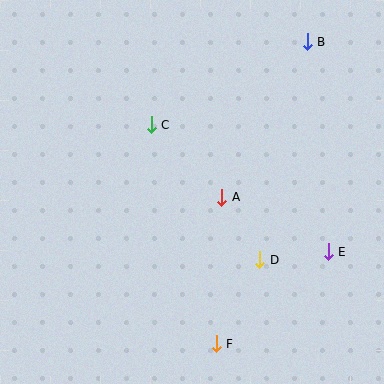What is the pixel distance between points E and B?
The distance between E and B is 211 pixels.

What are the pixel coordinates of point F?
Point F is at (216, 344).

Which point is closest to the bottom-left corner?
Point F is closest to the bottom-left corner.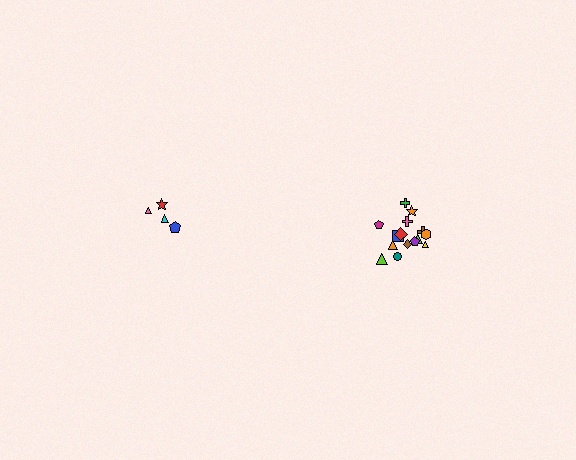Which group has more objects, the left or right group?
The right group.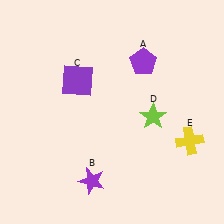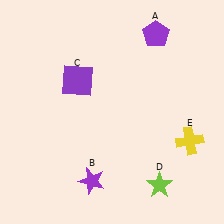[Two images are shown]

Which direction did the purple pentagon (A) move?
The purple pentagon (A) moved up.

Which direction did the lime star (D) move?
The lime star (D) moved down.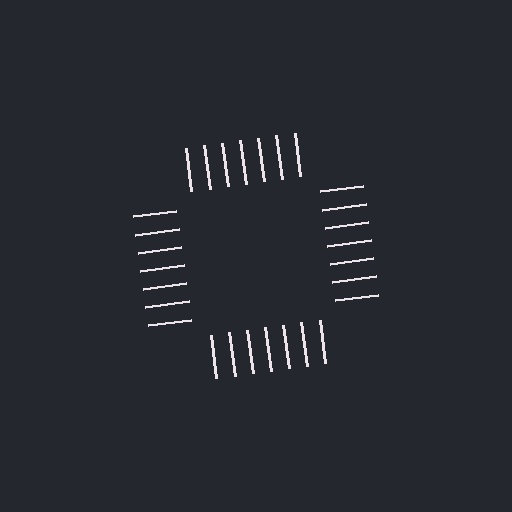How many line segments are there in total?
28 — 7 along each of the 4 edges.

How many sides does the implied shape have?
4 sides — the line-ends trace a square.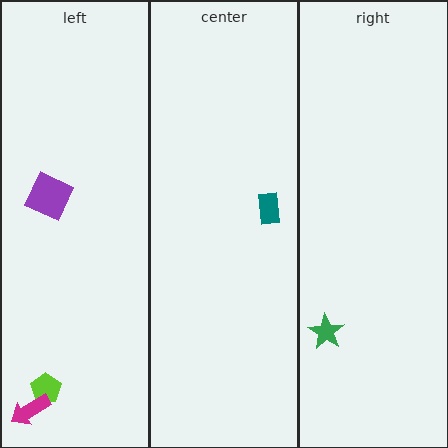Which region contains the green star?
The right region.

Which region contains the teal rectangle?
The center region.